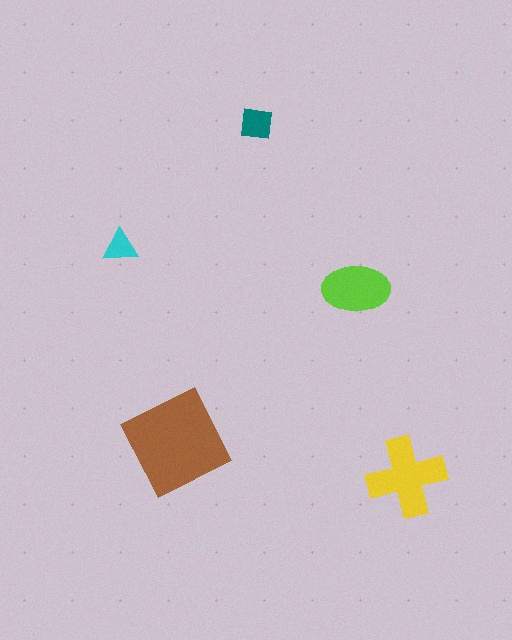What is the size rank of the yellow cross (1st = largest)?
2nd.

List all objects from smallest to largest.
The cyan triangle, the teal square, the lime ellipse, the yellow cross, the brown diamond.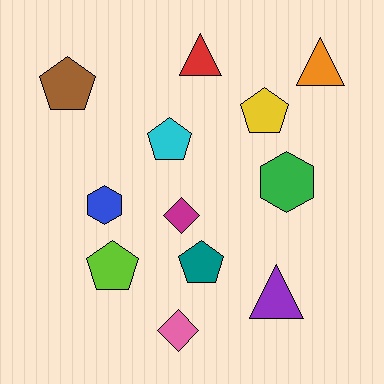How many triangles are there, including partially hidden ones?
There are 3 triangles.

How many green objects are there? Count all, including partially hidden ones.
There is 1 green object.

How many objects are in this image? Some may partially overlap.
There are 12 objects.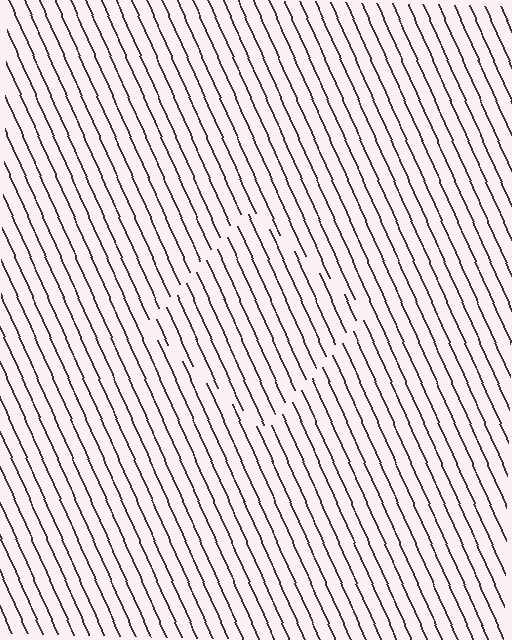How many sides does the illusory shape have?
4 sides — the line-ends trace a square.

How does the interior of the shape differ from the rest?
The interior of the shape contains the same grating, shifted by half a period — the contour is defined by the phase discontinuity where line-ends from the inner and outer gratings abut.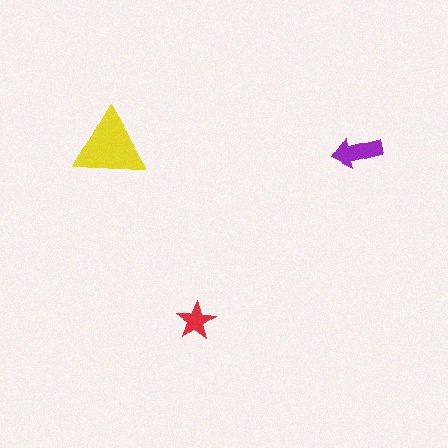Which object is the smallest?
The red star.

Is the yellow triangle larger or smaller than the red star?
Larger.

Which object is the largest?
The yellow triangle.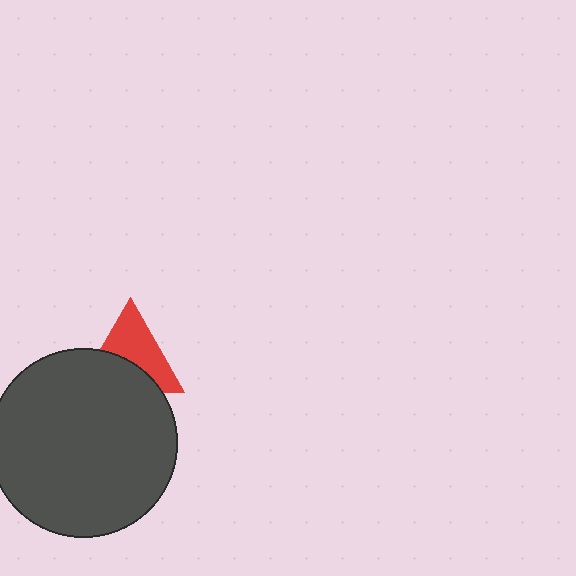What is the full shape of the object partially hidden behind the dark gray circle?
The partially hidden object is a red triangle.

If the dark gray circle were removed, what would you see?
You would see the complete red triangle.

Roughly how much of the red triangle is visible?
About half of it is visible (roughly 55%).